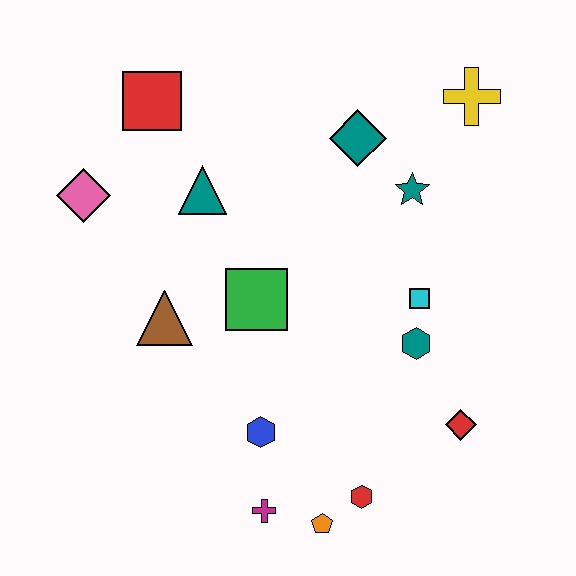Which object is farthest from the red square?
The orange pentagon is farthest from the red square.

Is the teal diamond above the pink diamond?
Yes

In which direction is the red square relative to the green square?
The red square is above the green square.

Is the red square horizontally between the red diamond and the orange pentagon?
No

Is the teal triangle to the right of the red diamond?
No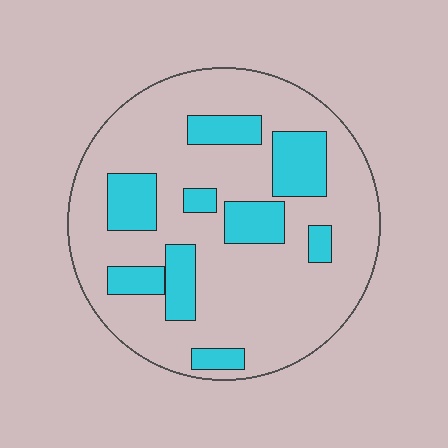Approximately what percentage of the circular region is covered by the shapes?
Approximately 25%.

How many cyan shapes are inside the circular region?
9.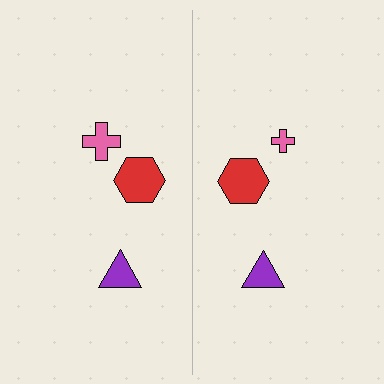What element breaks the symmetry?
The pink cross on the right side has a different size than its mirror counterpart.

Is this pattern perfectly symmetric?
No, the pattern is not perfectly symmetric. The pink cross on the right side has a different size than its mirror counterpart.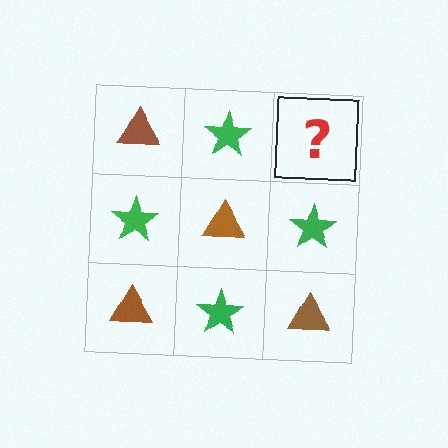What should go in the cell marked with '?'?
The missing cell should contain a brown triangle.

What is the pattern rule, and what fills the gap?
The rule is that it alternates brown triangle and green star in a checkerboard pattern. The gap should be filled with a brown triangle.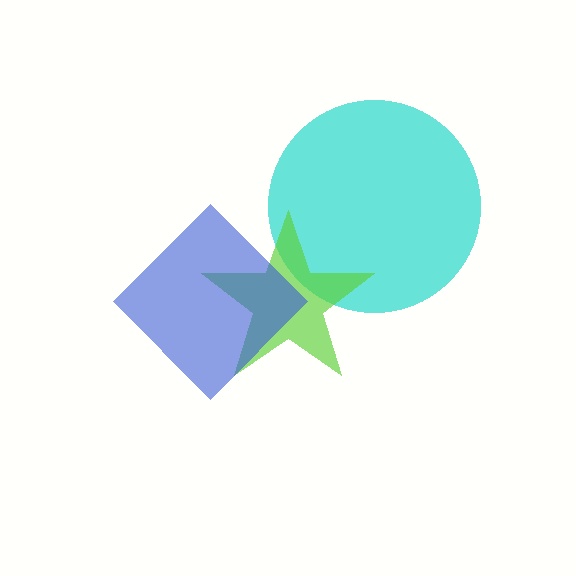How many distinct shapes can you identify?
There are 3 distinct shapes: a cyan circle, a lime star, a blue diamond.